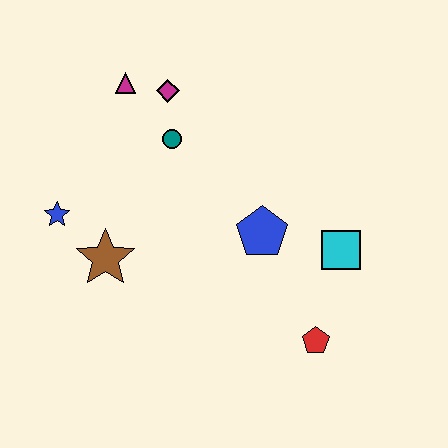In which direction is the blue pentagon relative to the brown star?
The blue pentagon is to the right of the brown star.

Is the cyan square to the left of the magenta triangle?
No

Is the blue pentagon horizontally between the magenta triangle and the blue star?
No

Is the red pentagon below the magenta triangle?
Yes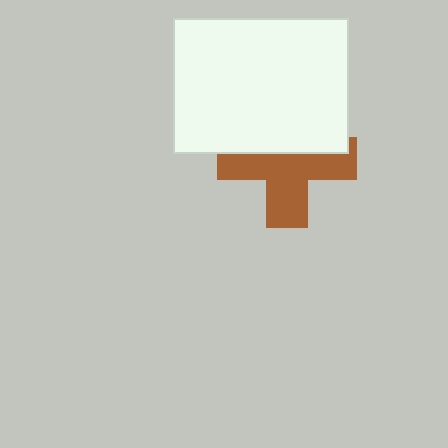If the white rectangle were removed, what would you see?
You would see the complete brown cross.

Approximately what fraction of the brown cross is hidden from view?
Roughly 42% of the brown cross is hidden behind the white rectangle.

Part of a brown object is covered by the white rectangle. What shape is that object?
It is a cross.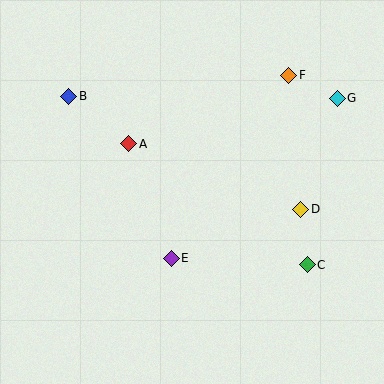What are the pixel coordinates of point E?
Point E is at (171, 258).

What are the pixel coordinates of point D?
Point D is at (301, 209).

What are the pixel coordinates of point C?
Point C is at (307, 265).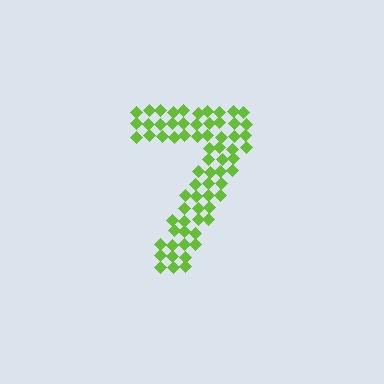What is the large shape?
The large shape is the digit 7.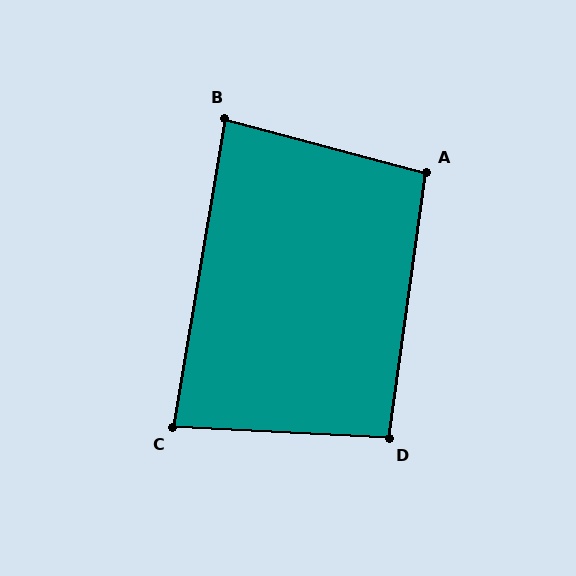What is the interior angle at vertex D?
Approximately 95 degrees (obtuse).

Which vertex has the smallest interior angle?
C, at approximately 83 degrees.